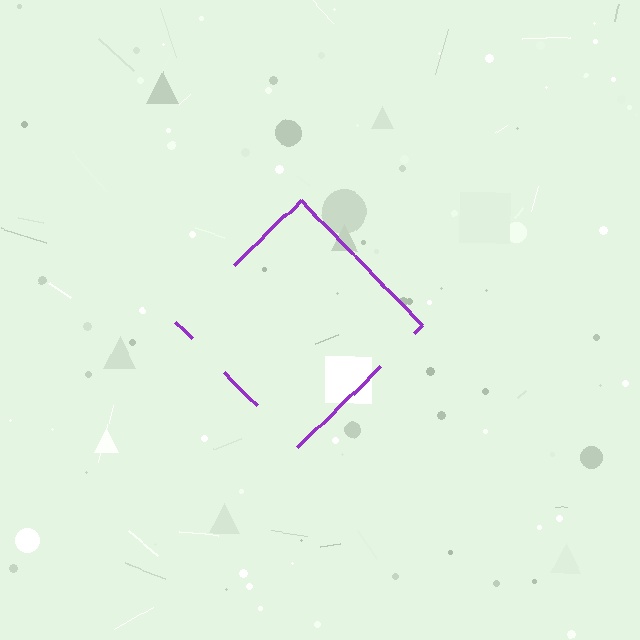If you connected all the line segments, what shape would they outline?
They would outline a diamond.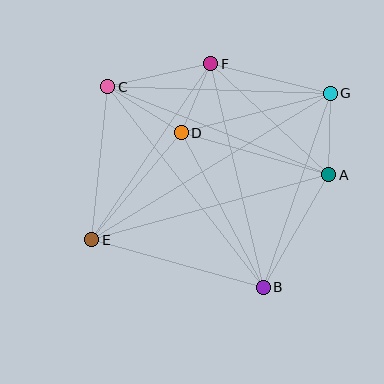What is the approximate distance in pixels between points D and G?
The distance between D and G is approximately 154 pixels.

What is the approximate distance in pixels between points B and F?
The distance between B and F is approximately 230 pixels.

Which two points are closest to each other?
Points D and F are closest to each other.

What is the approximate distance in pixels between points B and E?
The distance between B and E is approximately 178 pixels.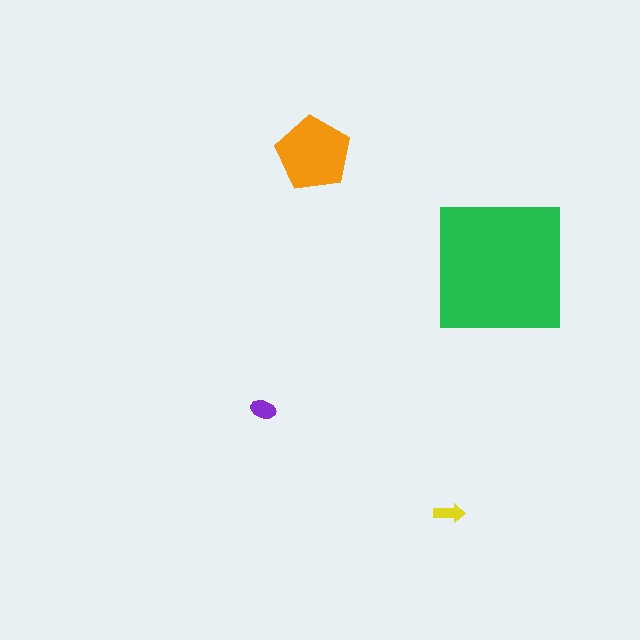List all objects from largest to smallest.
The green square, the orange pentagon, the purple ellipse, the yellow arrow.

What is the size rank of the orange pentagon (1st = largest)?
2nd.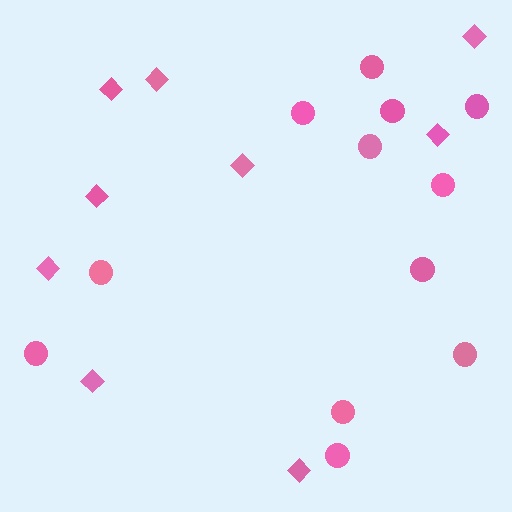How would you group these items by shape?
There are 2 groups: one group of diamonds (9) and one group of circles (12).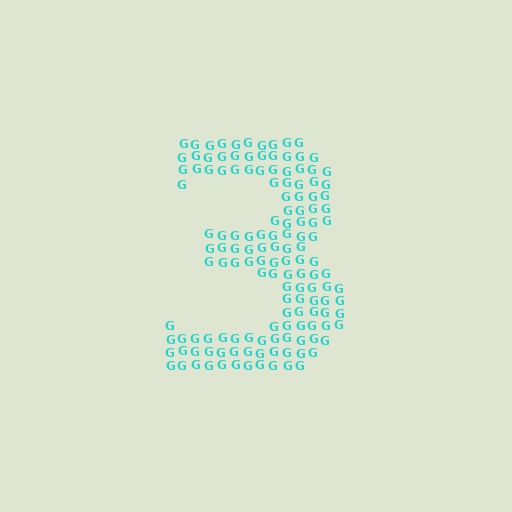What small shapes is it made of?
It is made of small letter G's.